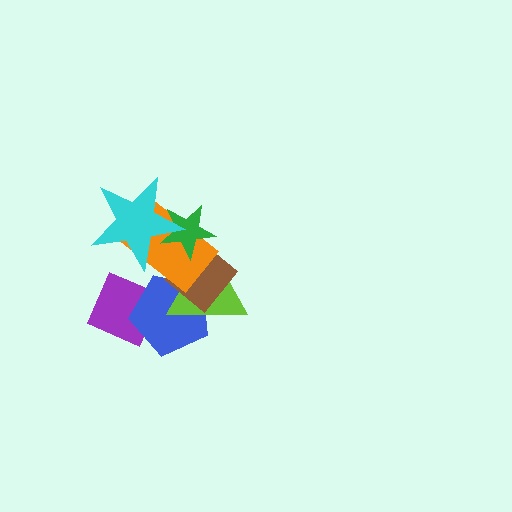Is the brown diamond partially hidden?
Yes, it is partially covered by another shape.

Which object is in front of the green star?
The cyan star is in front of the green star.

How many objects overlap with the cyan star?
2 objects overlap with the cyan star.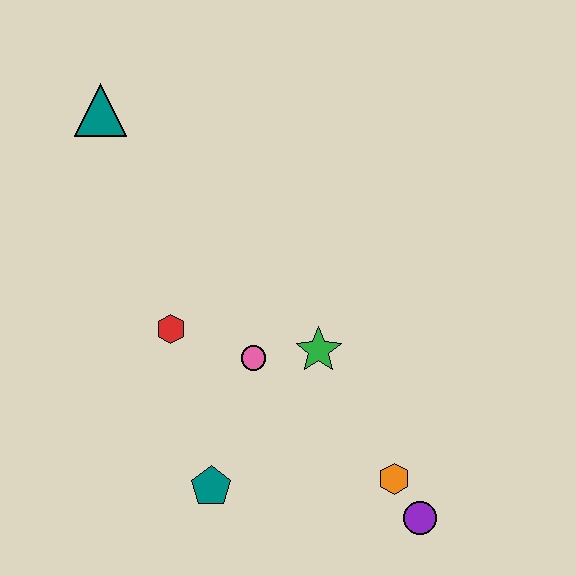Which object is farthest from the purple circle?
The teal triangle is farthest from the purple circle.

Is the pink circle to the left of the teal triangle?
No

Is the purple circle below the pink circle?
Yes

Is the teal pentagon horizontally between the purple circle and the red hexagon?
Yes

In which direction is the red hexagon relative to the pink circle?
The red hexagon is to the left of the pink circle.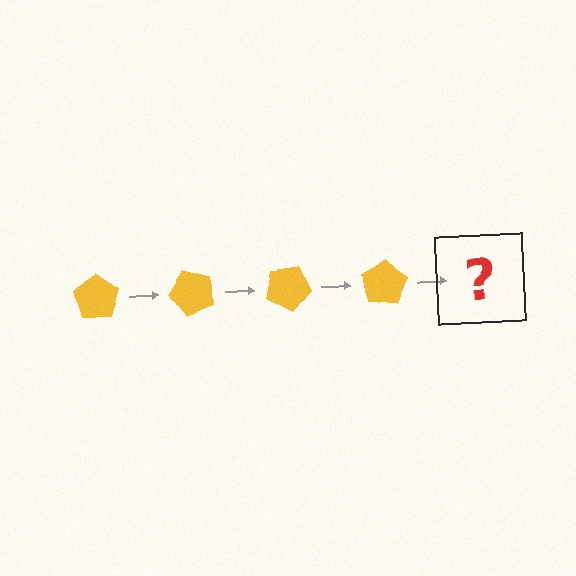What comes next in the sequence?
The next element should be a yellow pentagon rotated 200 degrees.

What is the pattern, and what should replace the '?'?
The pattern is that the pentagon rotates 50 degrees each step. The '?' should be a yellow pentagon rotated 200 degrees.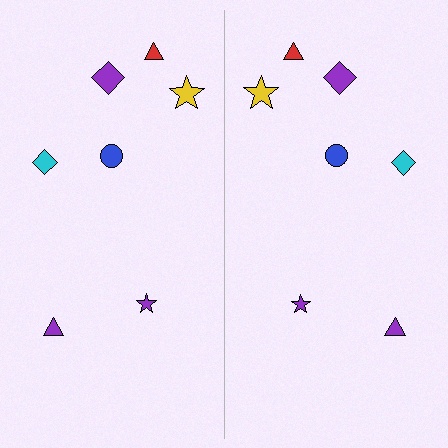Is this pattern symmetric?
Yes, this pattern has bilateral (reflection) symmetry.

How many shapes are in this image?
There are 14 shapes in this image.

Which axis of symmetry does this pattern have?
The pattern has a vertical axis of symmetry running through the center of the image.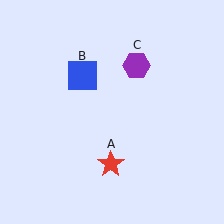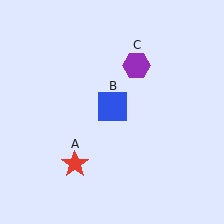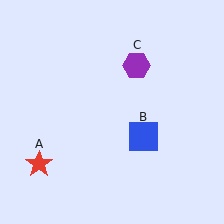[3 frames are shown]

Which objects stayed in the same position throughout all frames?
Purple hexagon (object C) remained stationary.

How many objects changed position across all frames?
2 objects changed position: red star (object A), blue square (object B).